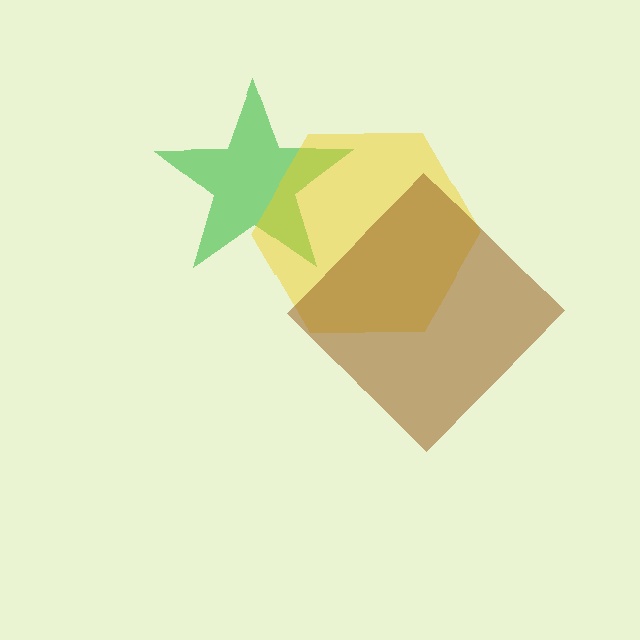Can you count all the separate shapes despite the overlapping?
Yes, there are 3 separate shapes.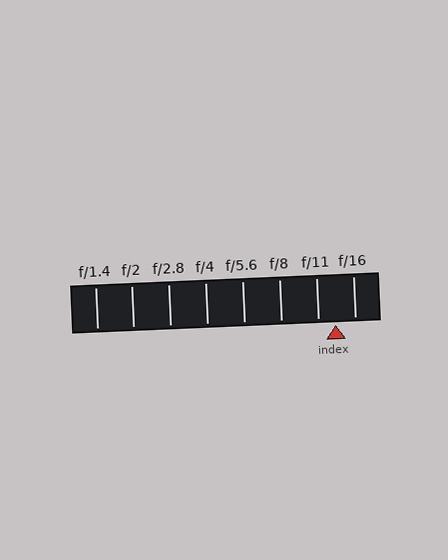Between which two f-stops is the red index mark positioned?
The index mark is between f/11 and f/16.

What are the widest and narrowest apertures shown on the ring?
The widest aperture shown is f/1.4 and the narrowest is f/16.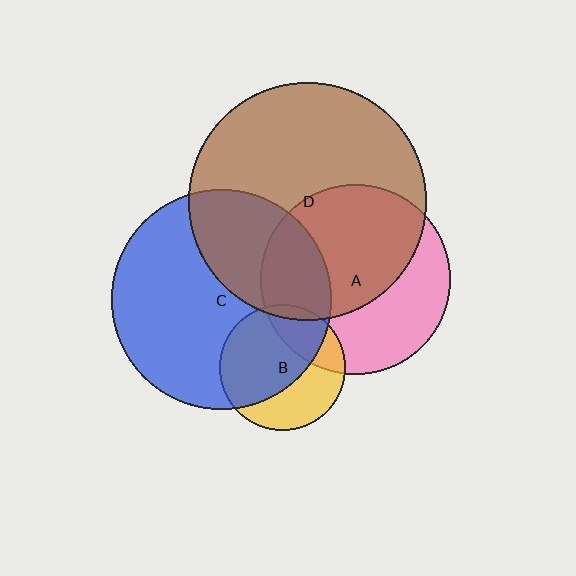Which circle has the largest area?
Circle D (brown).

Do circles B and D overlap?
Yes.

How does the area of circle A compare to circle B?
Approximately 2.3 times.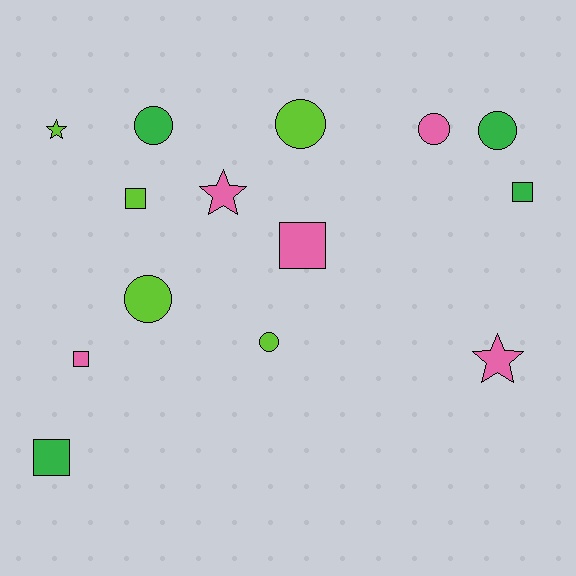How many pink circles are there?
There is 1 pink circle.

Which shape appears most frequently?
Circle, with 6 objects.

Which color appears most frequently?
Lime, with 5 objects.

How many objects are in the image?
There are 14 objects.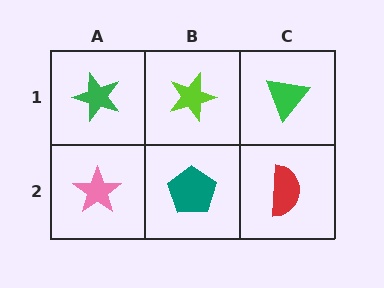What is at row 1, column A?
A green star.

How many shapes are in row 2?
3 shapes.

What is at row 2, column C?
A red semicircle.